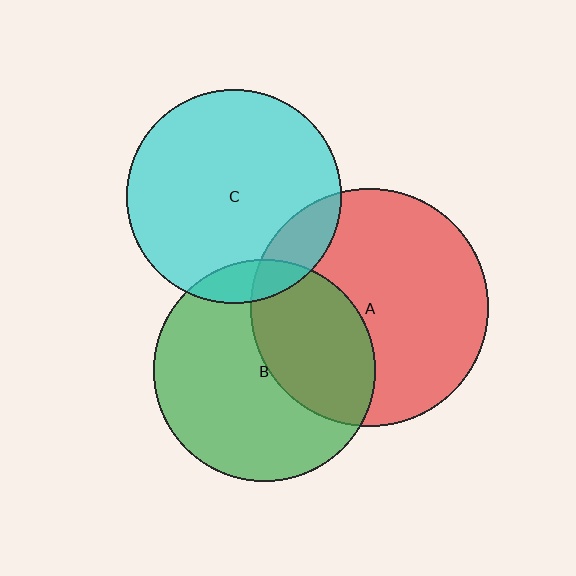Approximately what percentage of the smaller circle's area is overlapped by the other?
Approximately 15%.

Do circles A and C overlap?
Yes.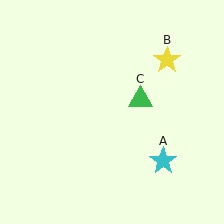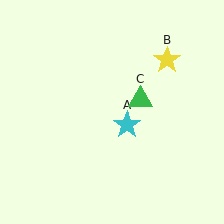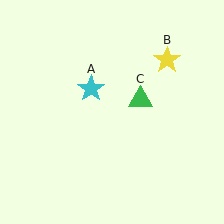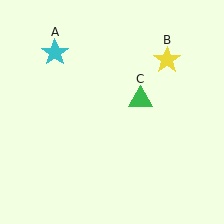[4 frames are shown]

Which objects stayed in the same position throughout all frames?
Yellow star (object B) and green triangle (object C) remained stationary.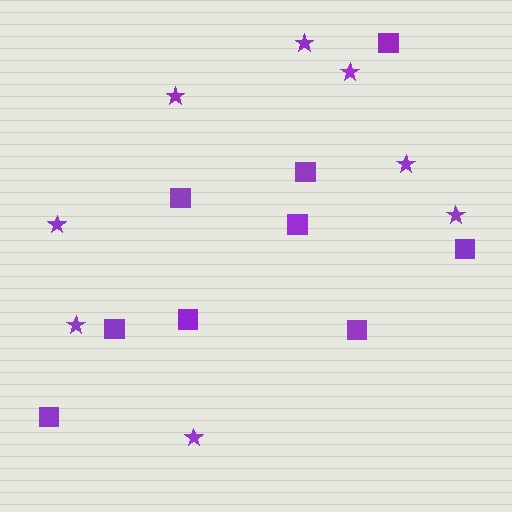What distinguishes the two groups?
There are 2 groups: one group of squares (9) and one group of stars (8).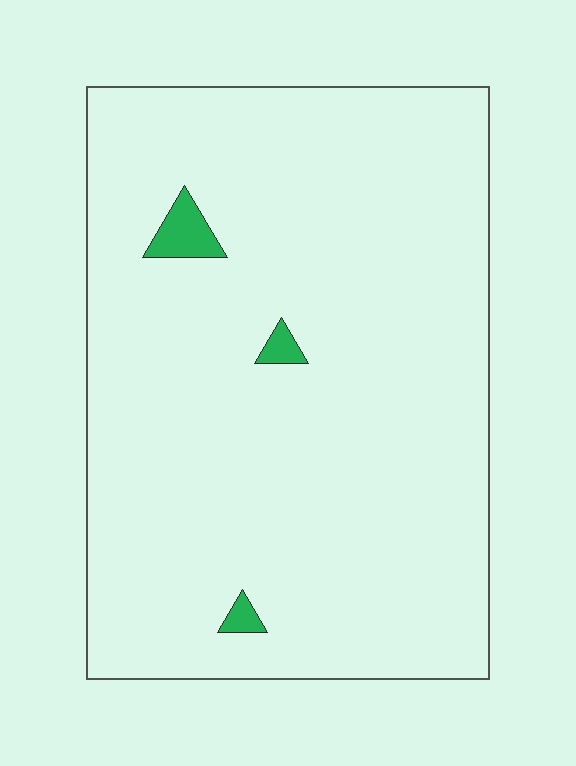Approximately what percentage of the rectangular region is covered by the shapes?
Approximately 0%.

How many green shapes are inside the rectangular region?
3.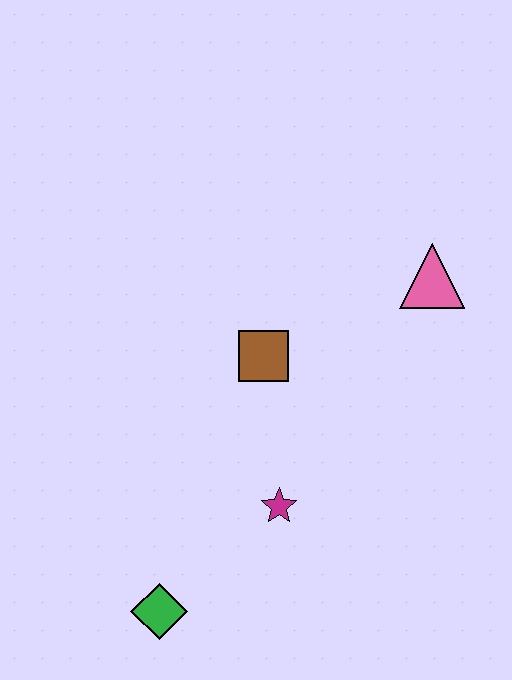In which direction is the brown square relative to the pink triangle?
The brown square is to the left of the pink triangle.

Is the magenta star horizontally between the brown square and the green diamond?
No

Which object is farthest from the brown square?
The green diamond is farthest from the brown square.